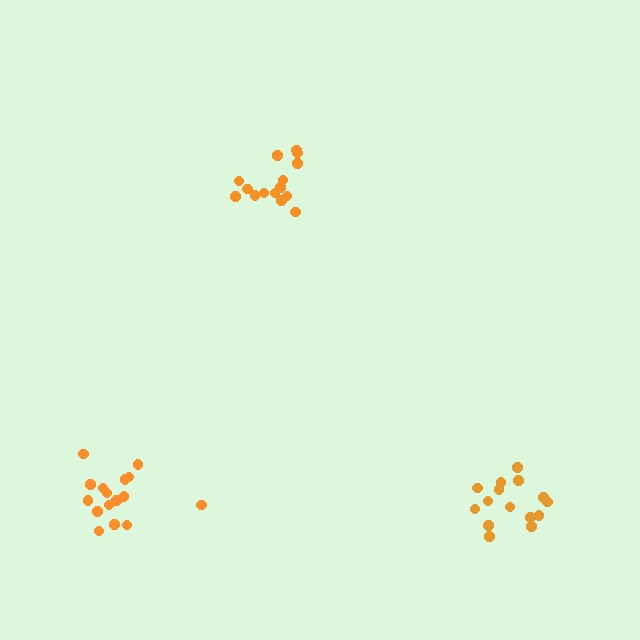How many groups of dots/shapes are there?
There are 3 groups.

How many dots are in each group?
Group 1: 15 dots, Group 2: 15 dots, Group 3: 16 dots (46 total).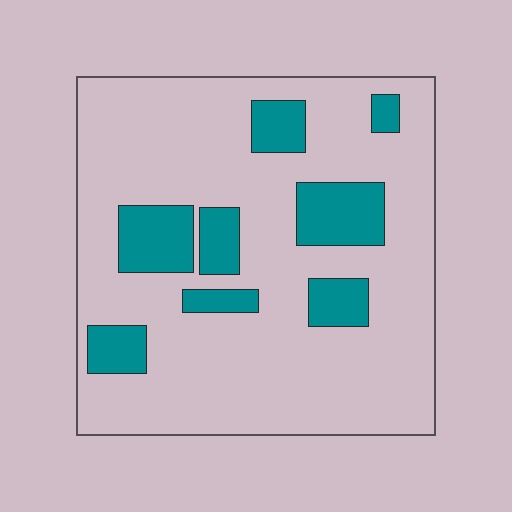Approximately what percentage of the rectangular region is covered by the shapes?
Approximately 20%.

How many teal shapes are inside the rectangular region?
8.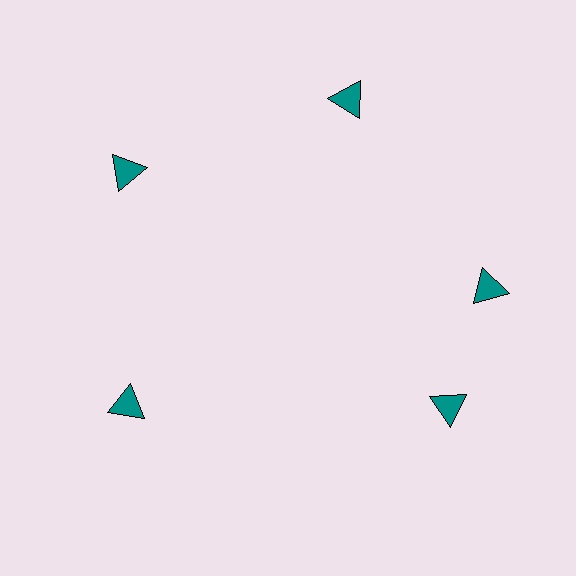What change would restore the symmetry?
The symmetry would be restored by rotating it back into even spacing with its neighbors so that all 5 triangles sit at equal angles and equal distance from the center.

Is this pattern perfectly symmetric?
No. The 5 teal triangles are arranged in a ring, but one element near the 5 o'clock position is rotated out of alignment along the ring, breaking the 5-fold rotational symmetry.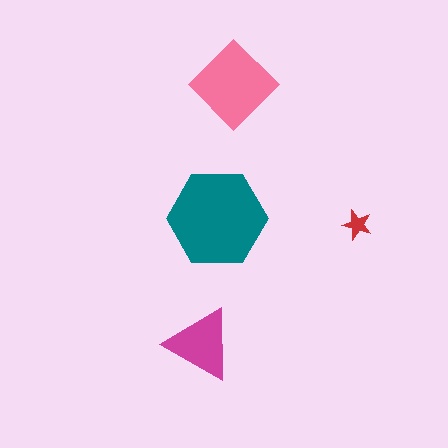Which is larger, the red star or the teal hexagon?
The teal hexagon.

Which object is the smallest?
The red star.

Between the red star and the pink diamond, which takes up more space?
The pink diamond.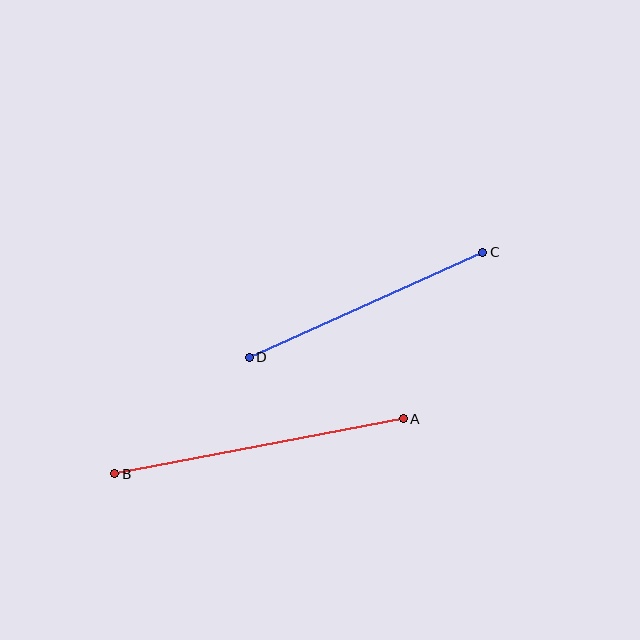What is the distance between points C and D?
The distance is approximately 256 pixels.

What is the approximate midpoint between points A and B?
The midpoint is at approximately (259, 446) pixels.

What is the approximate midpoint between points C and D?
The midpoint is at approximately (366, 305) pixels.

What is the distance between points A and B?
The distance is approximately 294 pixels.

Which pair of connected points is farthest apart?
Points A and B are farthest apart.